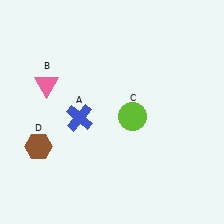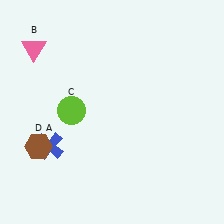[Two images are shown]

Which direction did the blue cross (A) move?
The blue cross (A) moved left.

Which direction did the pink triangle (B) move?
The pink triangle (B) moved up.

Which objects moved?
The objects that moved are: the blue cross (A), the pink triangle (B), the lime circle (C).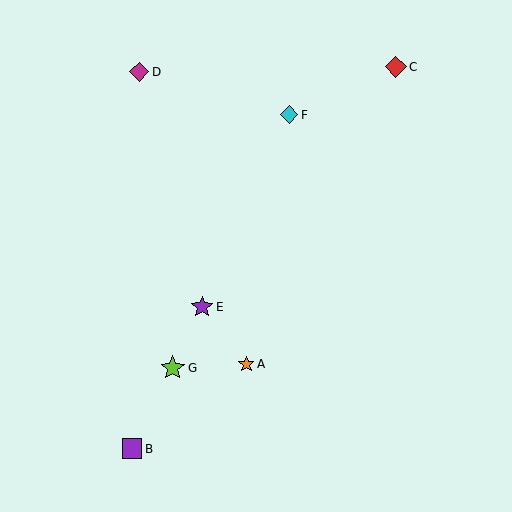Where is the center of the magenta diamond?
The center of the magenta diamond is at (139, 72).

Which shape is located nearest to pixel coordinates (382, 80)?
The red diamond (labeled C) at (396, 67) is nearest to that location.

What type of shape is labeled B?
Shape B is a purple square.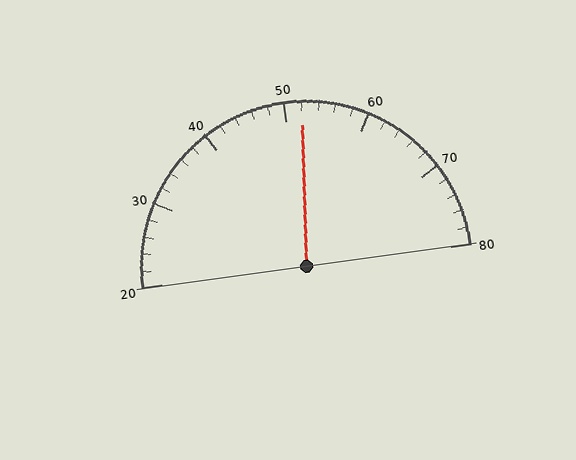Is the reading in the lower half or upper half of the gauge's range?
The reading is in the upper half of the range (20 to 80).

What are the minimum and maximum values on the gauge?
The gauge ranges from 20 to 80.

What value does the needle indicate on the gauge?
The needle indicates approximately 52.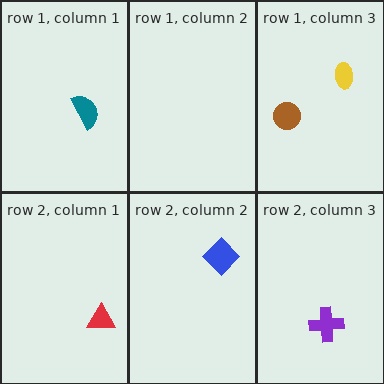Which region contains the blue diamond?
The row 2, column 2 region.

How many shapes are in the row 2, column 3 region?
1.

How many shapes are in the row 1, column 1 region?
1.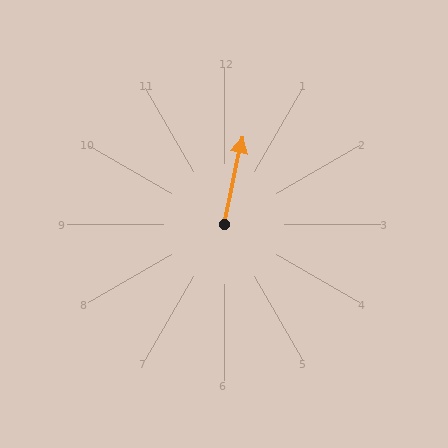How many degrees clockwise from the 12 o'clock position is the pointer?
Approximately 12 degrees.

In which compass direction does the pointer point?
North.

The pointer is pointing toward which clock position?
Roughly 12 o'clock.